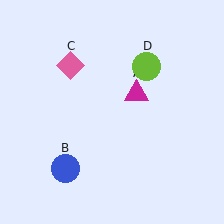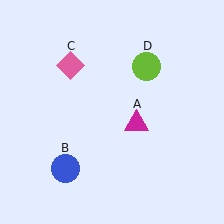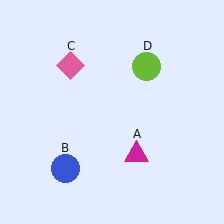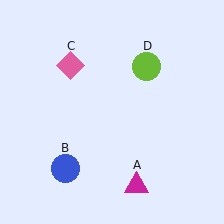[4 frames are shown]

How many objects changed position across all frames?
1 object changed position: magenta triangle (object A).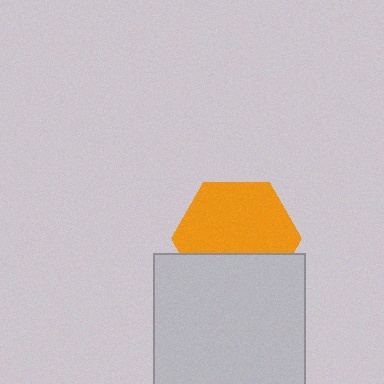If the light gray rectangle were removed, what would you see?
You would see the complete orange hexagon.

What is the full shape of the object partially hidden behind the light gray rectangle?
The partially hidden object is an orange hexagon.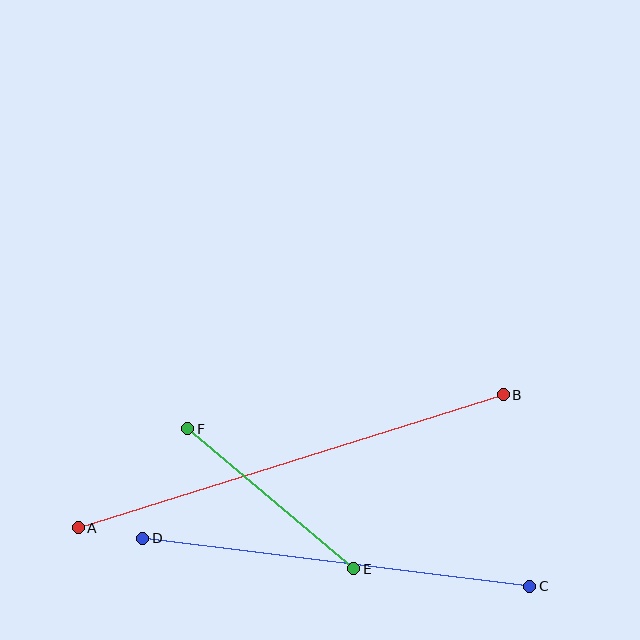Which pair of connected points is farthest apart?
Points A and B are farthest apart.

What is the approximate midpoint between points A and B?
The midpoint is at approximately (291, 461) pixels.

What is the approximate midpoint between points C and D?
The midpoint is at approximately (336, 562) pixels.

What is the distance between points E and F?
The distance is approximately 217 pixels.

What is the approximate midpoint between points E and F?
The midpoint is at approximately (271, 499) pixels.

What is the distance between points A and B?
The distance is approximately 445 pixels.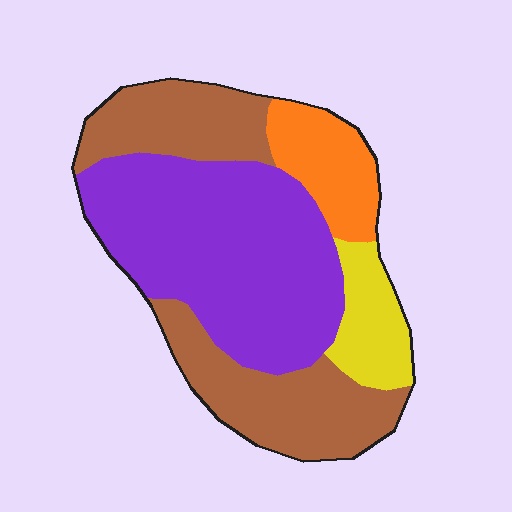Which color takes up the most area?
Purple, at roughly 45%.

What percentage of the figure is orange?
Orange takes up about one eighth (1/8) of the figure.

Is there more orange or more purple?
Purple.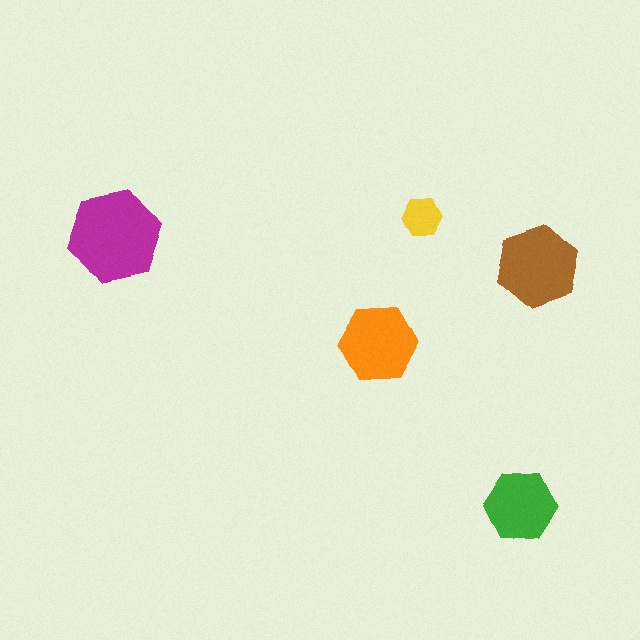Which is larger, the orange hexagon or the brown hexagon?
The brown one.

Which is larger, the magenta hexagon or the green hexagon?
The magenta one.